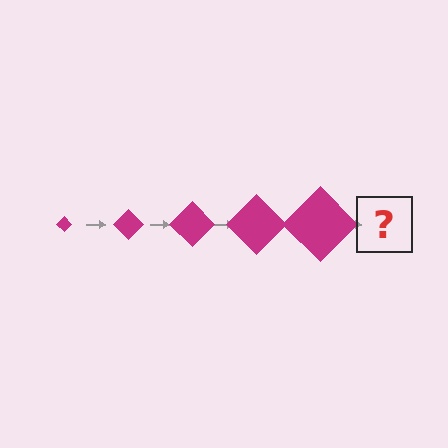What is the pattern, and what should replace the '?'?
The pattern is that the diamond gets progressively larger each step. The '?' should be a magenta diamond, larger than the previous one.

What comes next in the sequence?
The next element should be a magenta diamond, larger than the previous one.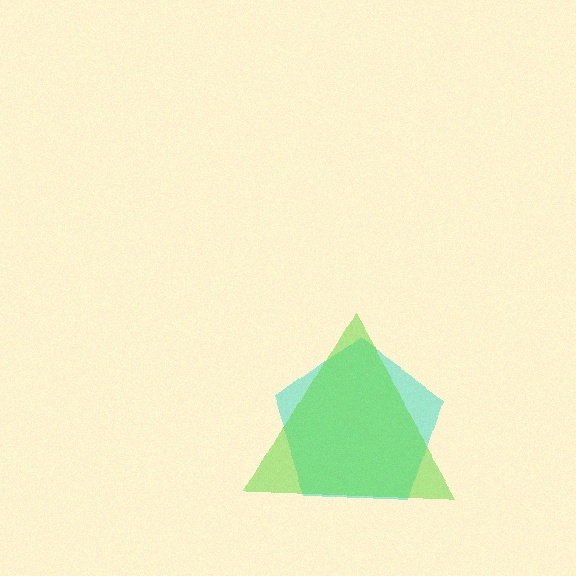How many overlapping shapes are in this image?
There are 2 overlapping shapes in the image.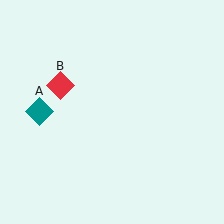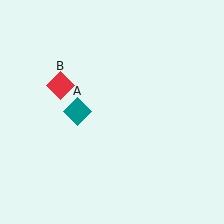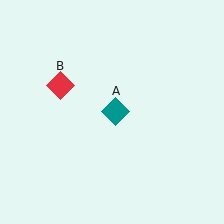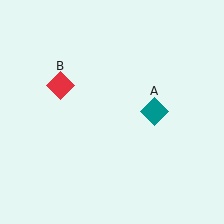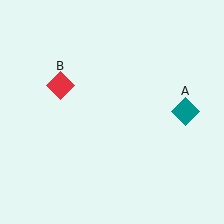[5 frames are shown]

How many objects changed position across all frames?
1 object changed position: teal diamond (object A).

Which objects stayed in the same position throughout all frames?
Red diamond (object B) remained stationary.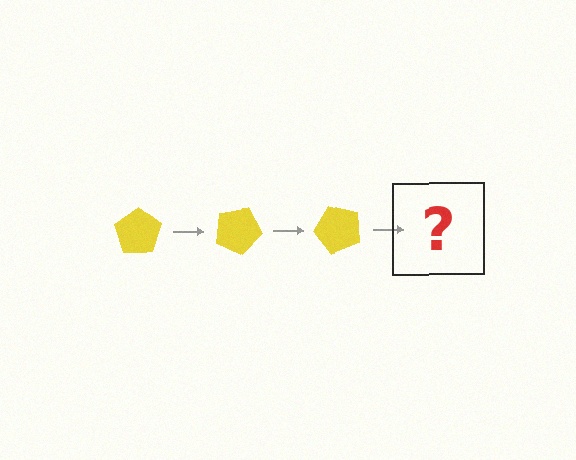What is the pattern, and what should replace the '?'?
The pattern is that the pentagon rotates 25 degrees each step. The '?' should be a yellow pentagon rotated 75 degrees.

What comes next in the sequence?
The next element should be a yellow pentagon rotated 75 degrees.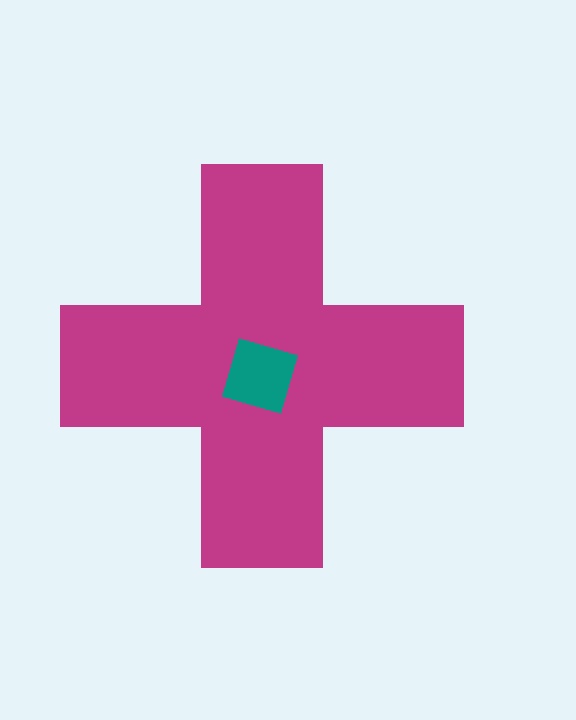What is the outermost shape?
The magenta cross.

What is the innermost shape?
The teal diamond.